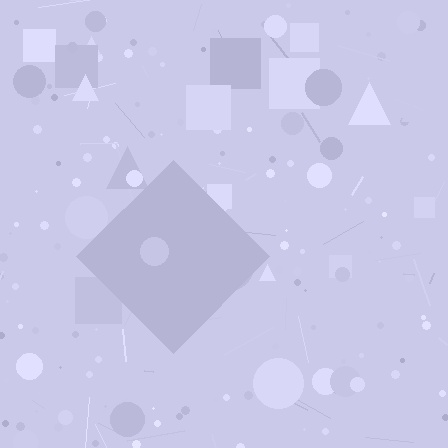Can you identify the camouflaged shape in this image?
The camouflaged shape is a diamond.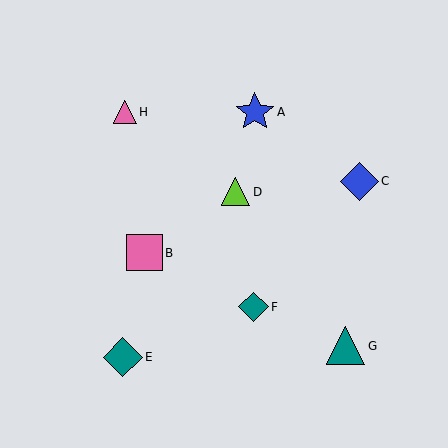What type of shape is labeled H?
Shape H is a pink triangle.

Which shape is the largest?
The teal diamond (labeled E) is the largest.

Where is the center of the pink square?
The center of the pink square is at (144, 253).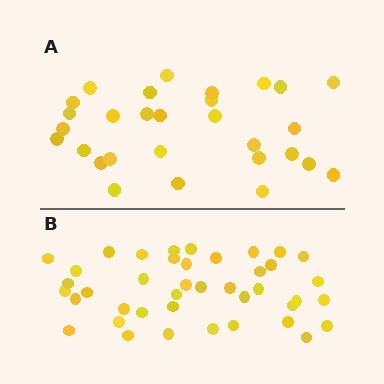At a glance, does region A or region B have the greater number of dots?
Region B (the bottom region) has more dots.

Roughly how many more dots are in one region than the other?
Region B has roughly 12 or so more dots than region A.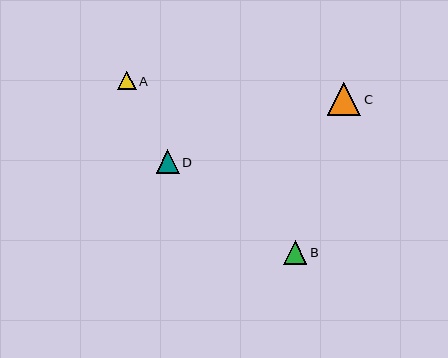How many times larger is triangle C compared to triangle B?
Triangle C is approximately 1.4 times the size of triangle B.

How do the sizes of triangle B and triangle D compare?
Triangle B and triangle D are approximately the same size.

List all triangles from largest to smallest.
From largest to smallest: C, B, D, A.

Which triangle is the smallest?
Triangle A is the smallest with a size of approximately 18 pixels.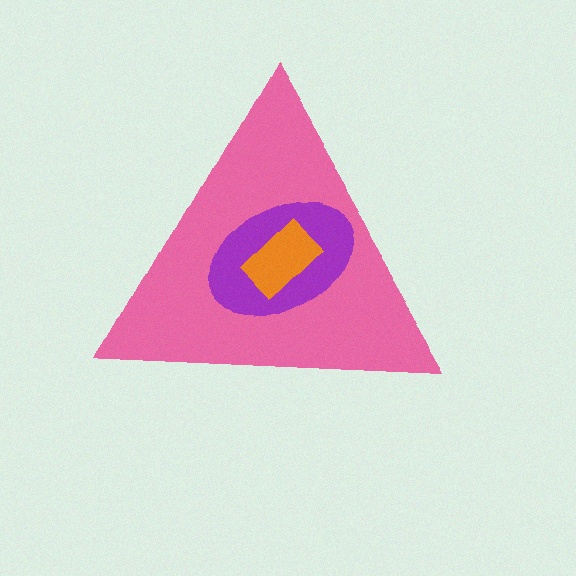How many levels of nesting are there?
3.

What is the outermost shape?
The pink triangle.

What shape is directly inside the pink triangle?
The purple ellipse.